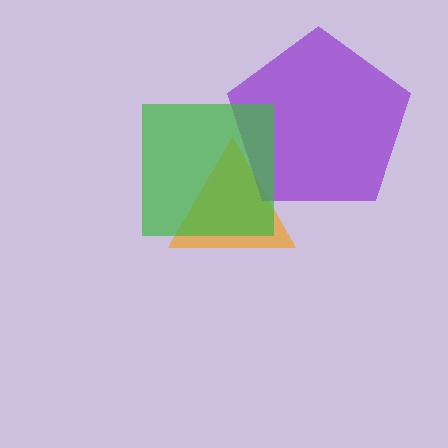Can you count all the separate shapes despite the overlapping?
Yes, there are 3 separate shapes.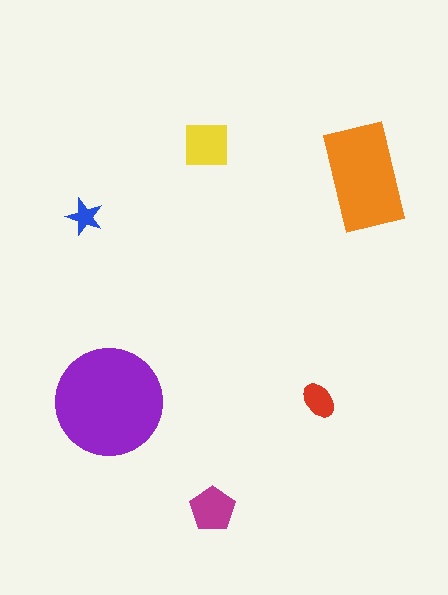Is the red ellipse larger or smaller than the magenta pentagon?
Smaller.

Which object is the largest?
The purple circle.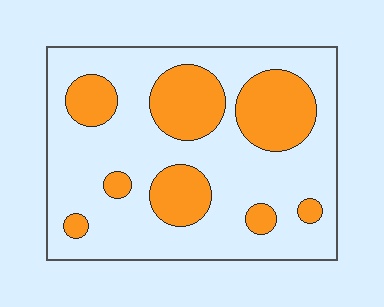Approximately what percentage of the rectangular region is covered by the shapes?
Approximately 30%.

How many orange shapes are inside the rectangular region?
8.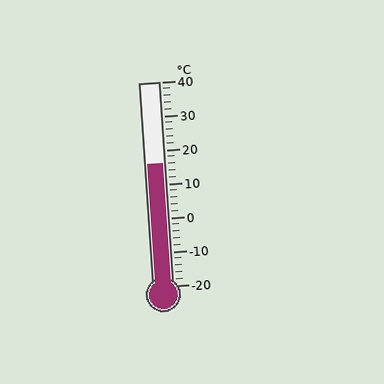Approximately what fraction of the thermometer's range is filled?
The thermometer is filled to approximately 60% of its range.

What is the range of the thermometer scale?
The thermometer scale ranges from -20°C to 40°C.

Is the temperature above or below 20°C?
The temperature is below 20°C.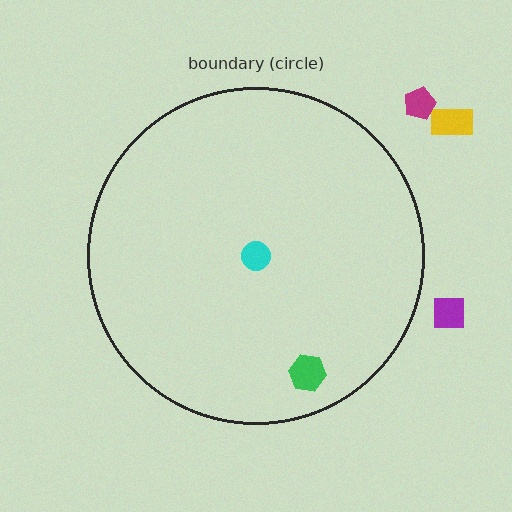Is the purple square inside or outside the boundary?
Outside.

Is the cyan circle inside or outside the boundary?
Inside.